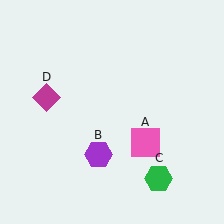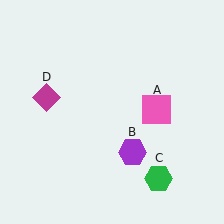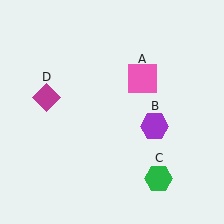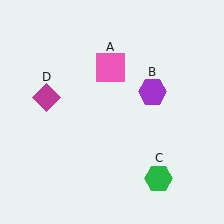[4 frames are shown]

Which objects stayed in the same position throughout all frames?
Green hexagon (object C) and magenta diamond (object D) remained stationary.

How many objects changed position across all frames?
2 objects changed position: pink square (object A), purple hexagon (object B).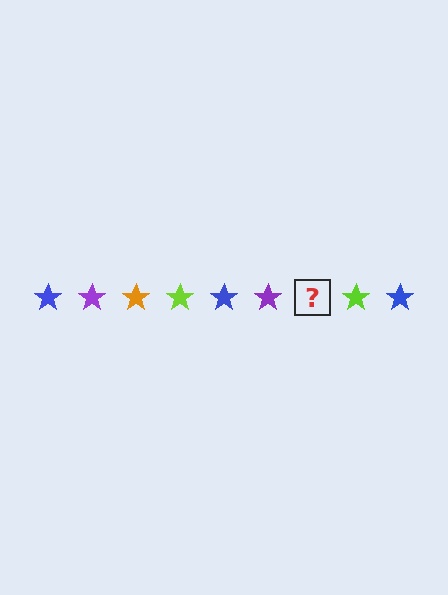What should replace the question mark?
The question mark should be replaced with an orange star.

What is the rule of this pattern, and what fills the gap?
The rule is that the pattern cycles through blue, purple, orange, lime stars. The gap should be filled with an orange star.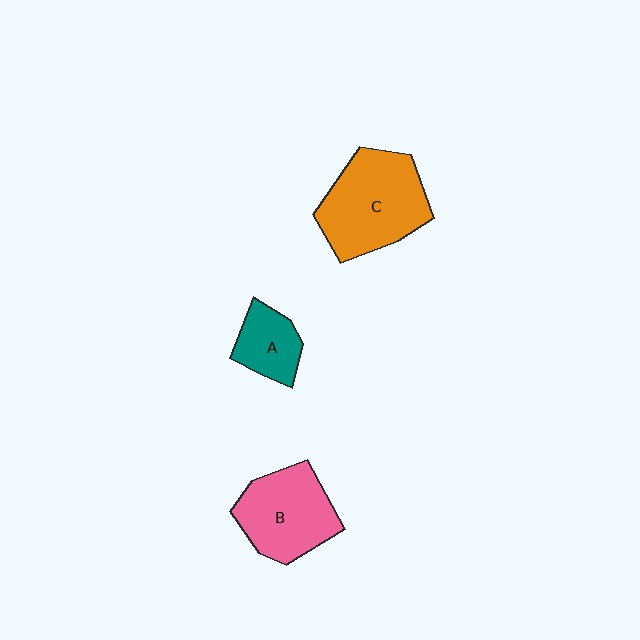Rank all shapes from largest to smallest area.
From largest to smallest: C (orange), B (pink), A (teal).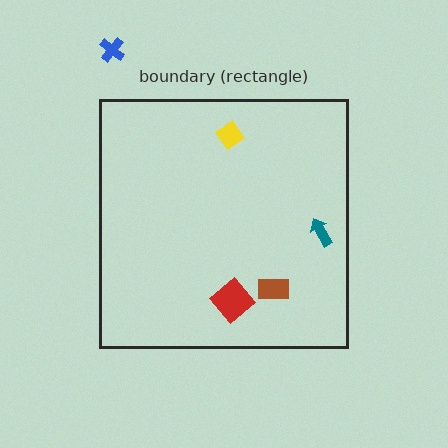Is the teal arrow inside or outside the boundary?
Inside.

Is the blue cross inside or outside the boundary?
Outside.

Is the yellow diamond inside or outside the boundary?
Inside.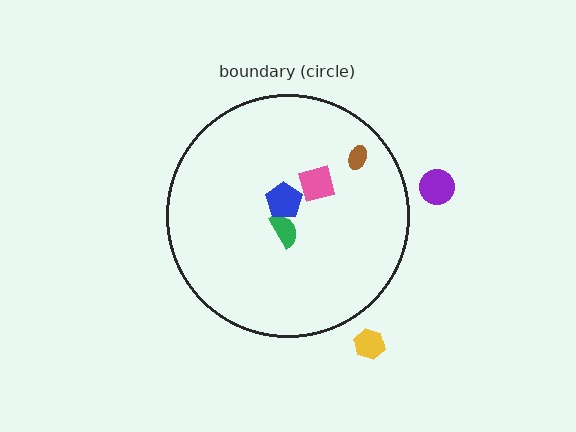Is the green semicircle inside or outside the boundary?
Inside.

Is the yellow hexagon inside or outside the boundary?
Outside.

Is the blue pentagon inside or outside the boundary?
Inside.